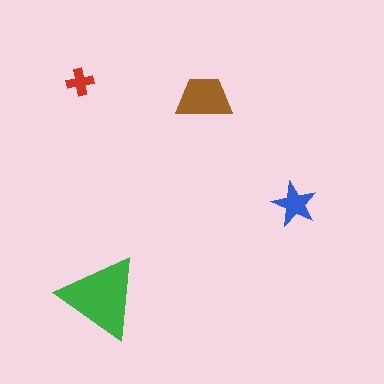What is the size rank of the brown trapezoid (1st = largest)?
2nd.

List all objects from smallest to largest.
The red cross, the blue star, the brown trapezoid, the green triangle.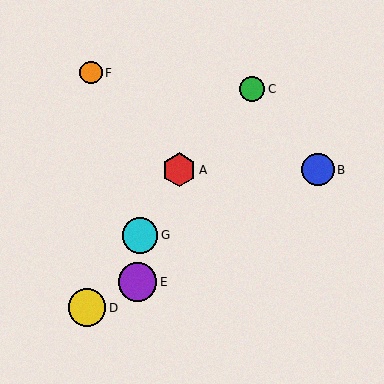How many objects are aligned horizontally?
2 objects (A, B) are aligned horizontally.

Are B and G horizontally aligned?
No, B is at y≈170 and G is at y≈235.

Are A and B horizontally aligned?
Yes, both are at y≈170.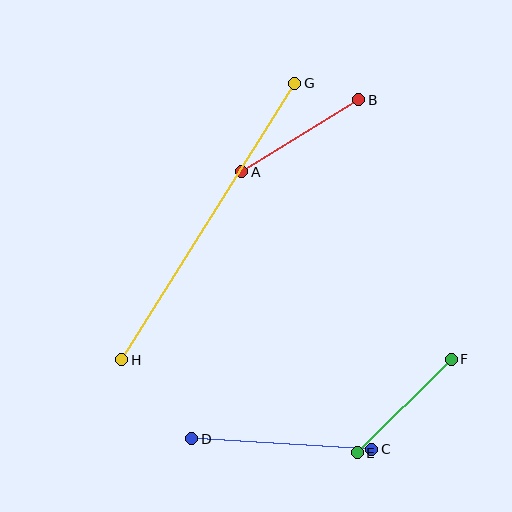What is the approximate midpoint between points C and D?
The midpoint is at approximately (282, 444) pixels.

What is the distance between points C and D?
The distance is approximately 180 pixels.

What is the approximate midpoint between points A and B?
The midpoint is at approximately (300, 136) pixels.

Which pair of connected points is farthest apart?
Points G and H are farthest apart.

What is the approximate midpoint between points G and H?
The midpoint is at approximately (208, 222) pixels.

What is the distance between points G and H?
The distance is approximately 326 pixels.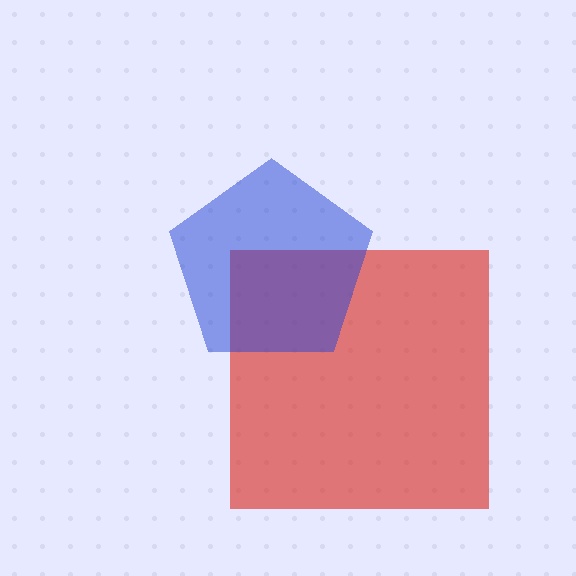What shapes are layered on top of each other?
The layered shapes are: a red square, a blue pentagon.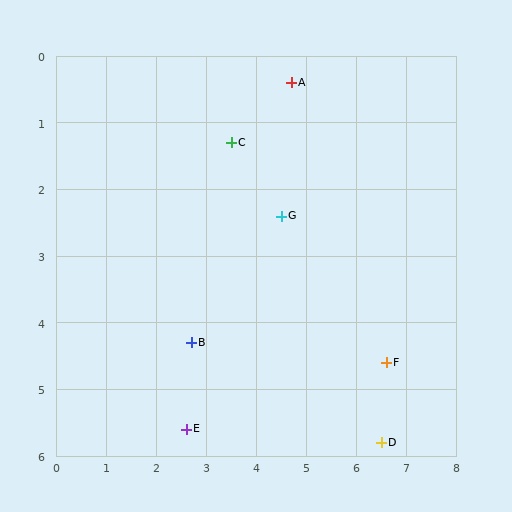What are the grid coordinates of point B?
Point B is at approximately (2.7, 4.3).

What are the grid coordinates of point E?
Point E is at approximately (2.6, 5.6).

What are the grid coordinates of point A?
Point A is at approximately (4.7, 0.4).